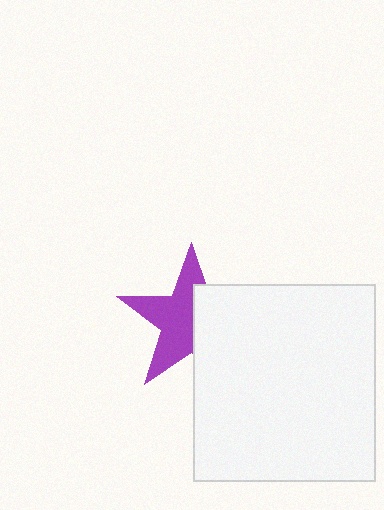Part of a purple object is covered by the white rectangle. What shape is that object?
It is a star.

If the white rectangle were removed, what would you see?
You would see the complete purple star.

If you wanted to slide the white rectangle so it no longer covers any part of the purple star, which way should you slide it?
Slide it right — that is the most direct way to separate the two shapes.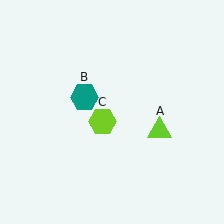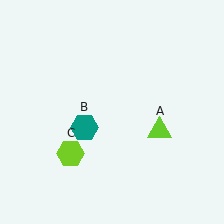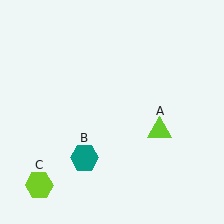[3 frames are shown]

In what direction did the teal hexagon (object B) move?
The teal hexagon (object B) moved down.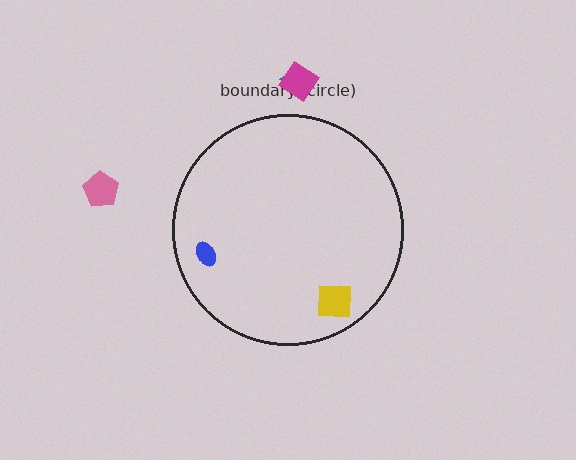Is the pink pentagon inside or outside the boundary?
Outside.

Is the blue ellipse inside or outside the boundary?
Inside.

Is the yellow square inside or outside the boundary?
Inside.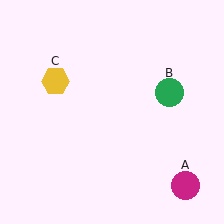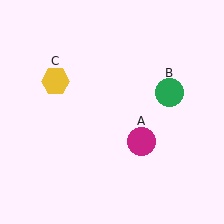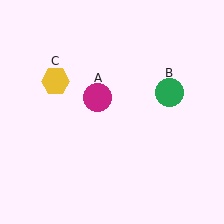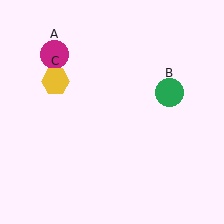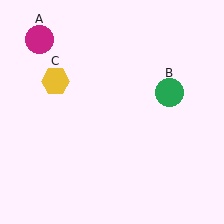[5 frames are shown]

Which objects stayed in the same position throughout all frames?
Green circle (object B) and yellow hexagon (object C) remained stationary.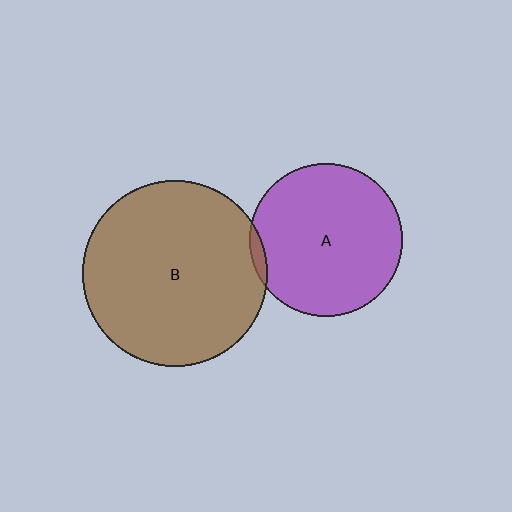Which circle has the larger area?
Circle B (brown).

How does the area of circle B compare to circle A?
Approximately 1.5 times.